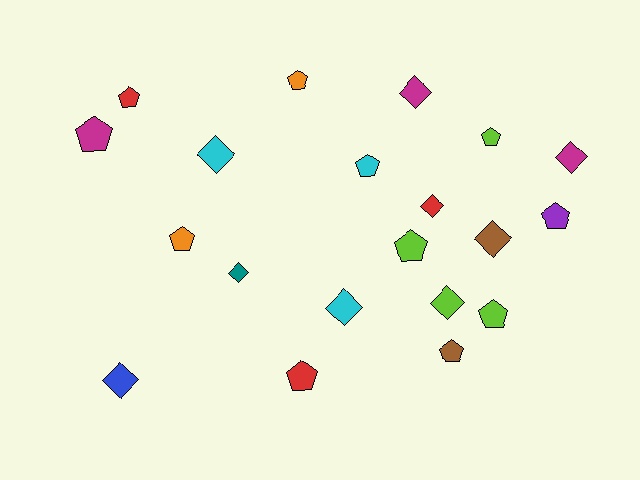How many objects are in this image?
There are 20 objects.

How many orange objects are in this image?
There are 2 orange objects.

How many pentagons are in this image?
There are 11 pentagons.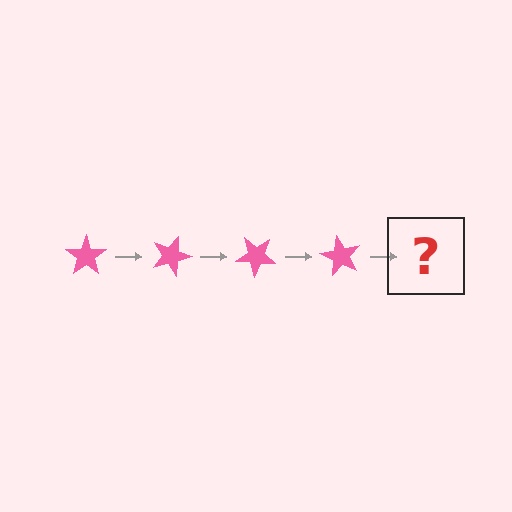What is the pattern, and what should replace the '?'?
The pattern is that the star rotates 20 degrees each step. The '?' should be a pink star rotated 80 degrees.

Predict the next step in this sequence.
The next step is a pink star rotated 80 degrees.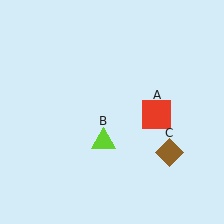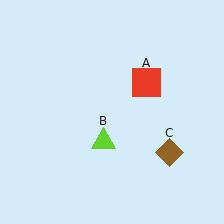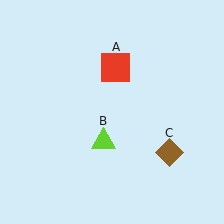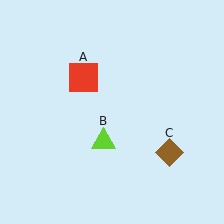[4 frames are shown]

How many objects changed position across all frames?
1 object changed position: red square (object A).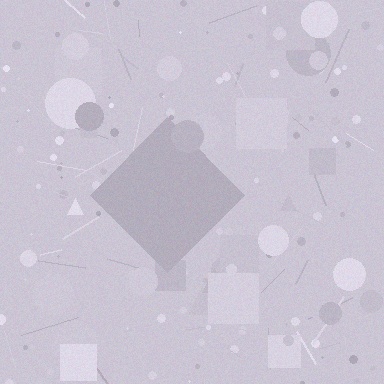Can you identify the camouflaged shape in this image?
The camouflaged shape is a diamond.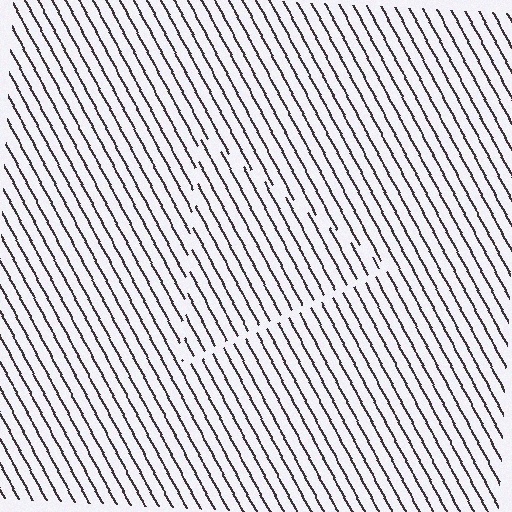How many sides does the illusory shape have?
3 sides — the line-ends trace a triangle.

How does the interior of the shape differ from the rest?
The interior of the shape contains the same grating, shifted by half a period — the contour is defined by the phase discontinuity where line-ends from the inner and outer gratings abut.